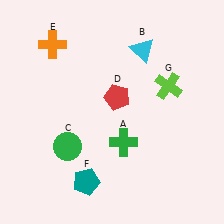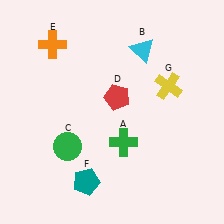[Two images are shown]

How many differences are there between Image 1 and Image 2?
There is 1 difference between the two images.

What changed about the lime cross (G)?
In Image 1, G is lime. In Image 2, it changed to yellow.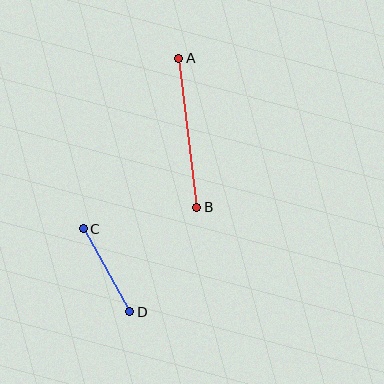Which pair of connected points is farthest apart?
Points A and B are farthest apart.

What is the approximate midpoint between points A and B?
The midpoint is at approximately (188, 133) pixels.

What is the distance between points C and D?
The distance is approximately 95 pixels.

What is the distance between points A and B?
The distance is approximately 150 pixels.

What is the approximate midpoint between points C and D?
The midpoint is at approximately (106, 270) pixels.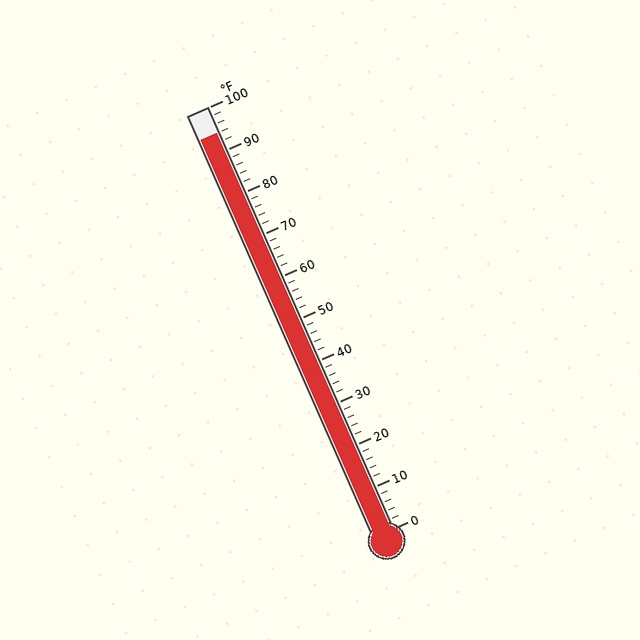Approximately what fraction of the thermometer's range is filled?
The thermometer is filled to approximately 95% of its range.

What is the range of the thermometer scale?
The thermometer scale ranges from 0°F to 100°F.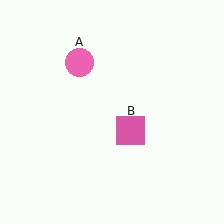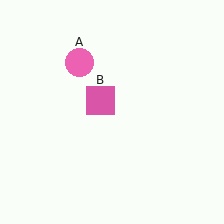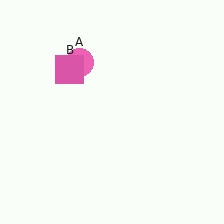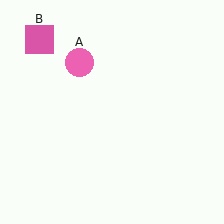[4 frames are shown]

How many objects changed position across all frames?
1 object changed position: pink square (object B).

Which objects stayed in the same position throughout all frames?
Pink circle (object A) remained stationary.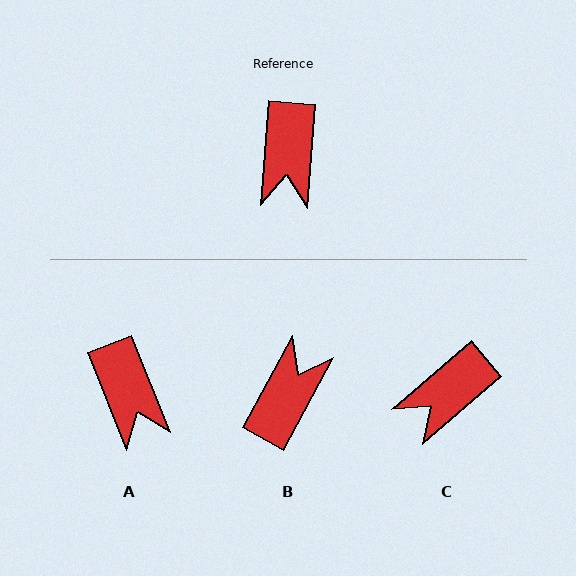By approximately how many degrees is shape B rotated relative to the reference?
Approximately 156 degrees counter-clockwise.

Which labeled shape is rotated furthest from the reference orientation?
B, about 156 degrees away.